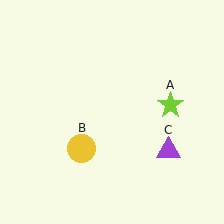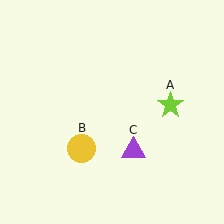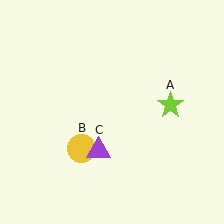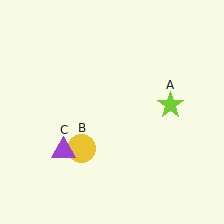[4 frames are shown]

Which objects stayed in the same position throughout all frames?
Lime star (object A) and yellow circle (object B) remained stationary.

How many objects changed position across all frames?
1 object changed position: purple triangle (object C).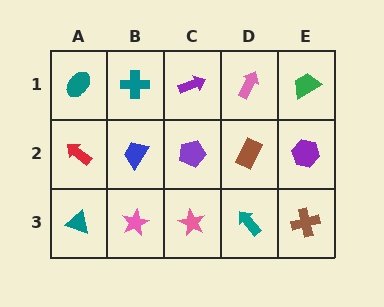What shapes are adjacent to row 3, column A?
A red arrow (row 2, column A), a pink star (row 3, column B).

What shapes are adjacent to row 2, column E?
A green trapezoid (row 1, column E), a brown cross (row 3, column E), a brown rectangle (row 2, column D).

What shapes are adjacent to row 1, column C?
A purple pentagon (row 2, column C), a teal cross (row 1, column B), a pink arrow (row 1, column D).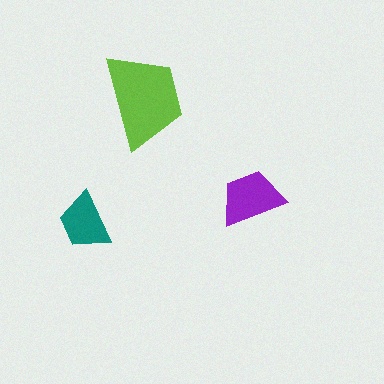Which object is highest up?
The lime trapezoid is topmost.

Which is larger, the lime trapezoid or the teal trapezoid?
The lime one.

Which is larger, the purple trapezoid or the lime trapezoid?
The lime one.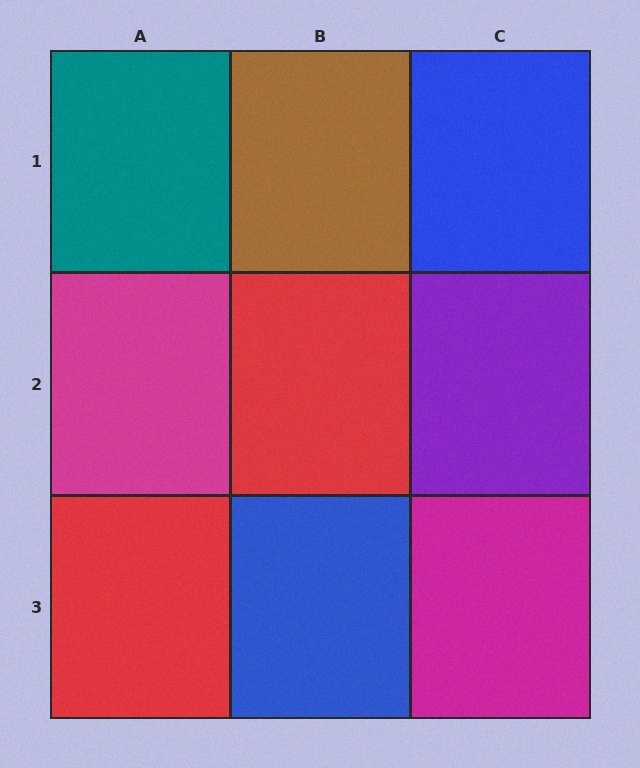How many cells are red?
2 cells are red.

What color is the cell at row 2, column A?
Magenta.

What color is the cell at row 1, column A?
Teal.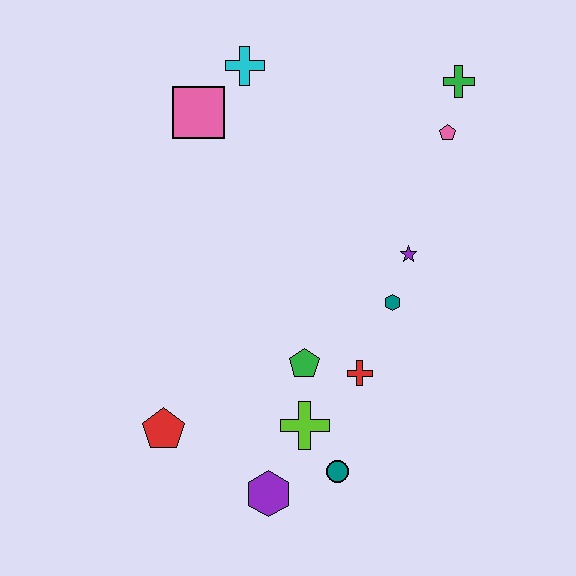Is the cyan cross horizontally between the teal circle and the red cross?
No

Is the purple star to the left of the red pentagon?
No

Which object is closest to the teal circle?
The lime cross is closest to the teal circle.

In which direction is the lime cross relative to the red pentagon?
The lime cross is to the right of the red pentagon.